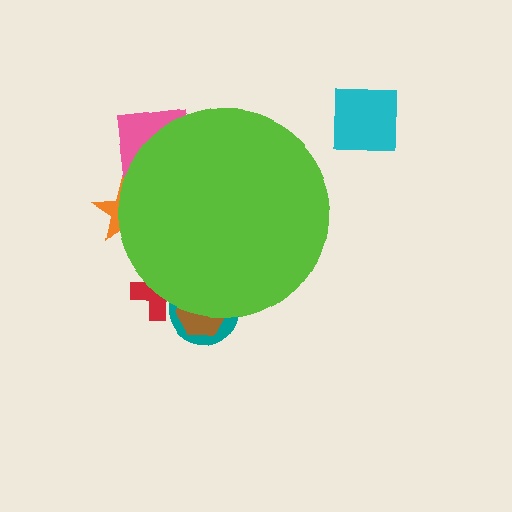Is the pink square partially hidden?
Yes, the pink square is partially hidden behind the lime circle.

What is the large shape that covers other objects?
A lime circle.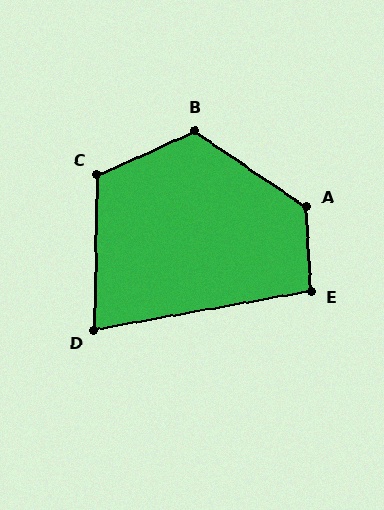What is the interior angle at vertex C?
Approximately 116 degrees (obtuse).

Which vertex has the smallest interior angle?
D, at approximately 78 degrees.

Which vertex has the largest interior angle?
A, at approximately 127 degrees.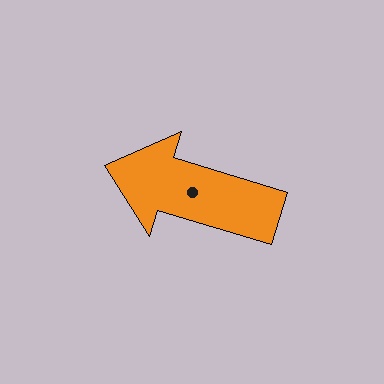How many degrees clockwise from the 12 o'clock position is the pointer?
Approximately 287 degrees.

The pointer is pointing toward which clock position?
Roughly 10 o'clock.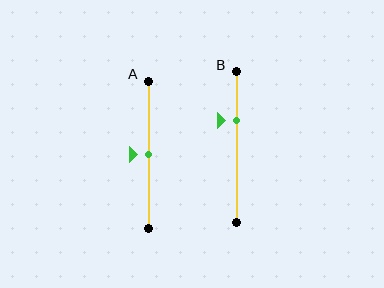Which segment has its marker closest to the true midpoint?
Segment A has its marker closest to the true midpoint.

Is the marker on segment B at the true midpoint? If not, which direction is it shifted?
No, the marker on segment B is shifted upward by about 18% of the segment length.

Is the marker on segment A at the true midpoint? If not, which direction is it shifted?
Yes, the marker on segment A is at the true midpoint.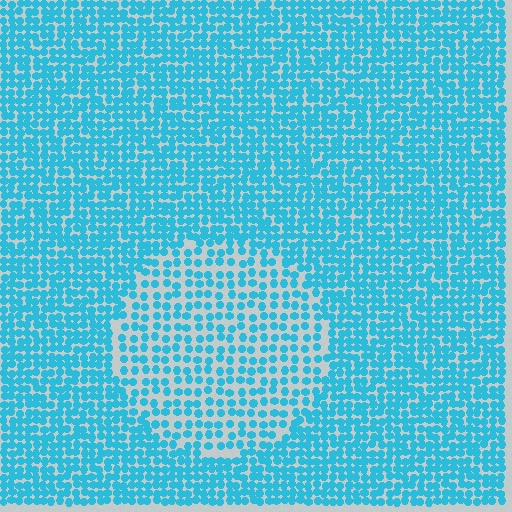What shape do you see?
I see a circle.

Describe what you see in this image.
The image contains small cyan elements arranged at two different densities. A circle-shaped region is visible where the elements are less densely packed than the surrounding area.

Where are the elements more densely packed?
The elements are more densely packed outside the circle boundary.